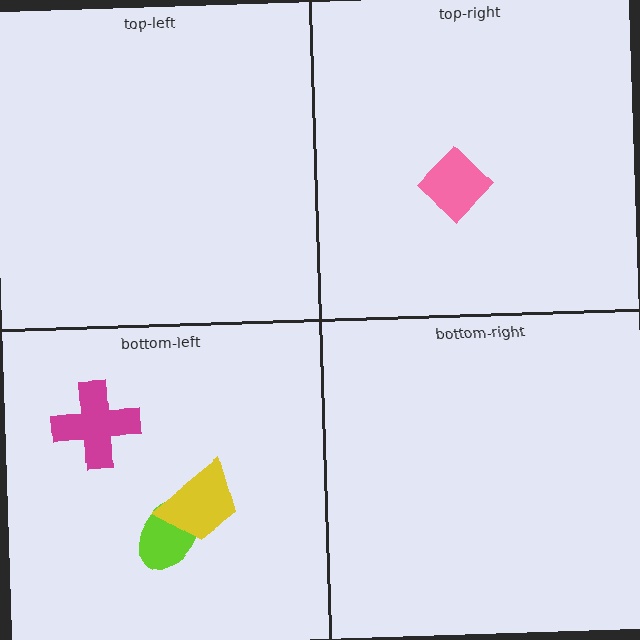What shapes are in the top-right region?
The pink diamond.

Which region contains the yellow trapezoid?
The bottom-left region.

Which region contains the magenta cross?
The bottom-left region.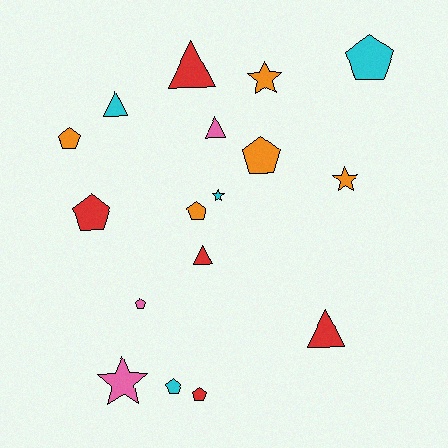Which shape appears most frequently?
Pentagon, with 8 objects.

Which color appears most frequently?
Red, with 5 objects.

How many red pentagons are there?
There are 2 red pentagons.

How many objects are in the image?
There are 17 objects.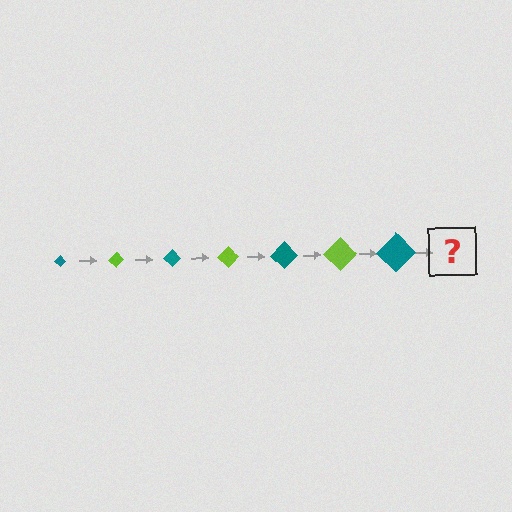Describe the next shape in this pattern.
It should be a lime diamond, larger than the previous one.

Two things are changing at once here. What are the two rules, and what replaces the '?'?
The two rules are that the diamond grows larger each step and the color cycles through teal and lime. The '?' should be a lime diamond, larger than the previous one.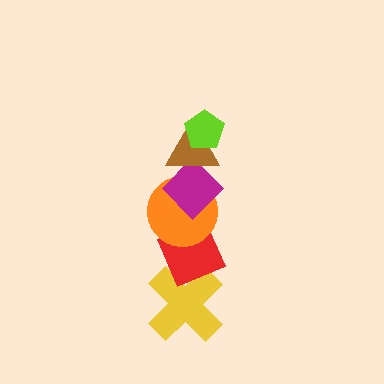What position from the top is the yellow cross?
The yellow cross is 6th from the top.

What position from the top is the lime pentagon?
The lime pentagon is 1st from the top.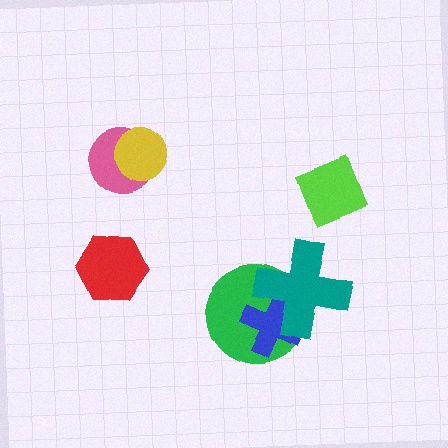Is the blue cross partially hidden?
Yes, it is partially covered by another shape.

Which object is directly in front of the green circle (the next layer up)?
The blue cross is directly in front of the green circle.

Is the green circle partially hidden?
Yes, it is partially covered by another shape.